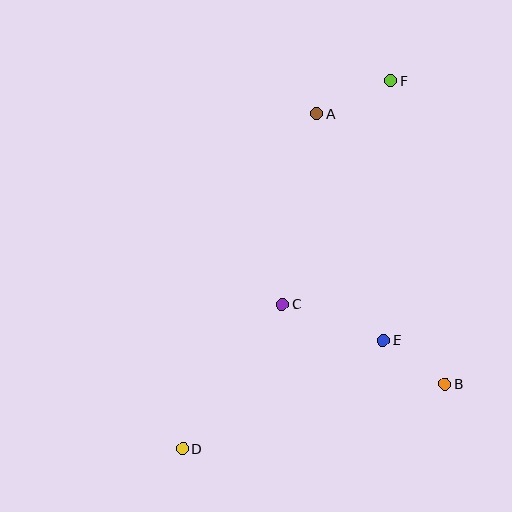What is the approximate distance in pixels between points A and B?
The distance between A and B is approximately 299 pixels.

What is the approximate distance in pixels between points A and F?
The distance between A and F is approximately 81 pixels.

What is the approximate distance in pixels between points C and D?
The distance between C and D is approximately 176 pixels.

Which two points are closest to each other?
Points B and E are closest to each other.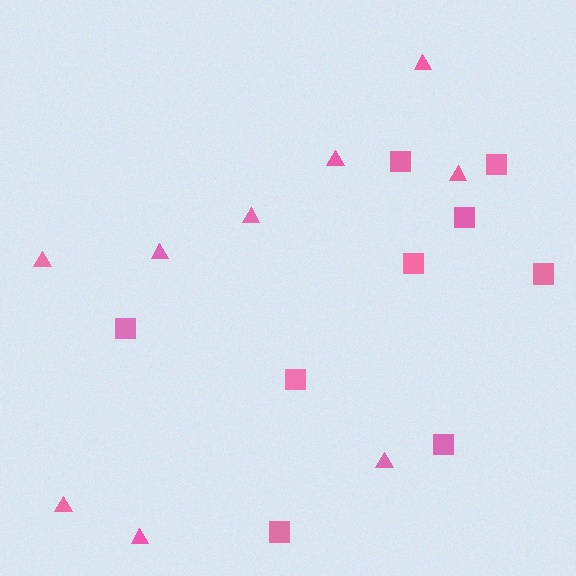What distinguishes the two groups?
There are 2 groups: one group of triangles (9) and one group of squares (9).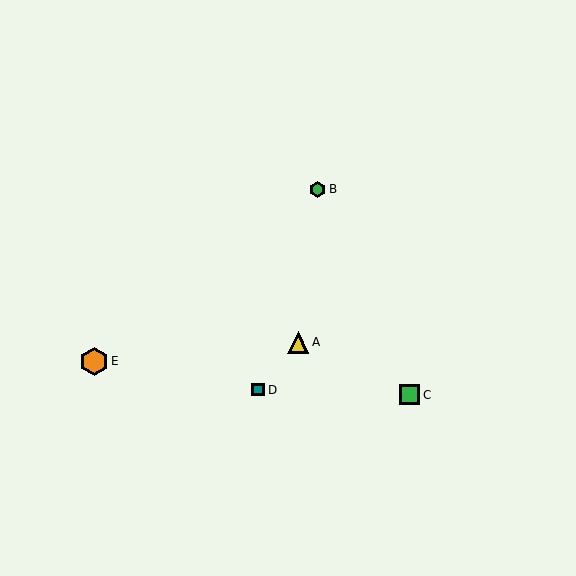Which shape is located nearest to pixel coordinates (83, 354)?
The orange hexagon (labeled E) at (94, 361) is nearest to that location.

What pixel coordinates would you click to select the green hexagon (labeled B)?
Click at (318, 189) to select the green hexagon B.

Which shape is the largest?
The orange hexagon (labeled E) is the largest.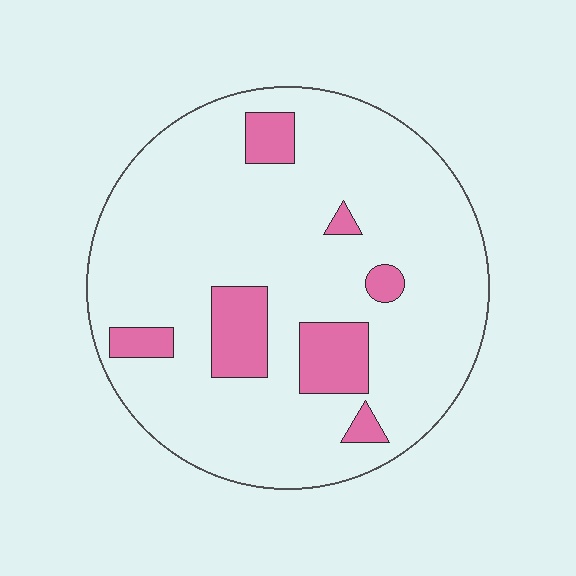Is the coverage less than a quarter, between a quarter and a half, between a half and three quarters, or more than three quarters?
Less than a quarter.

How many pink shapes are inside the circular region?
7.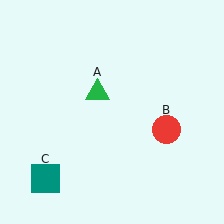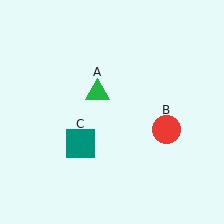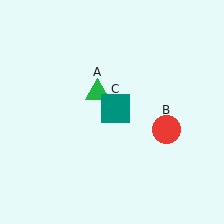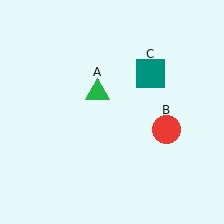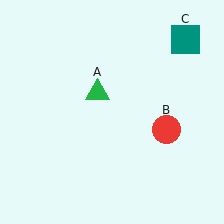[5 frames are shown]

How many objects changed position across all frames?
1 object changed position: teal square (object C).